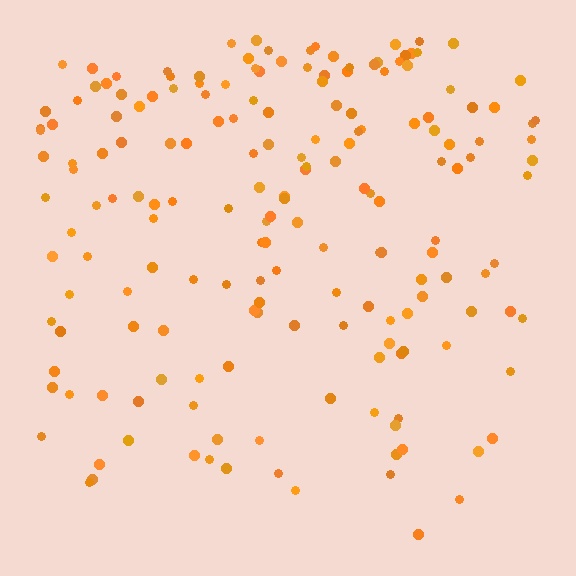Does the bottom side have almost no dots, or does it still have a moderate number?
Still a moderate number, just noticeably fewer than the top.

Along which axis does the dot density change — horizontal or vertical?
Vertical.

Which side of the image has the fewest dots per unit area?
The bottom.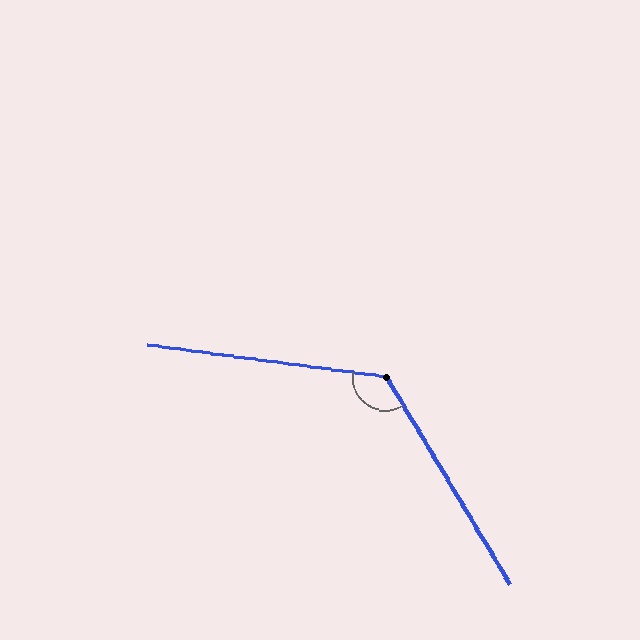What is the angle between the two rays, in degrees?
Approximately 128 degrees.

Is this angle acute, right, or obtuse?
It is obtuse.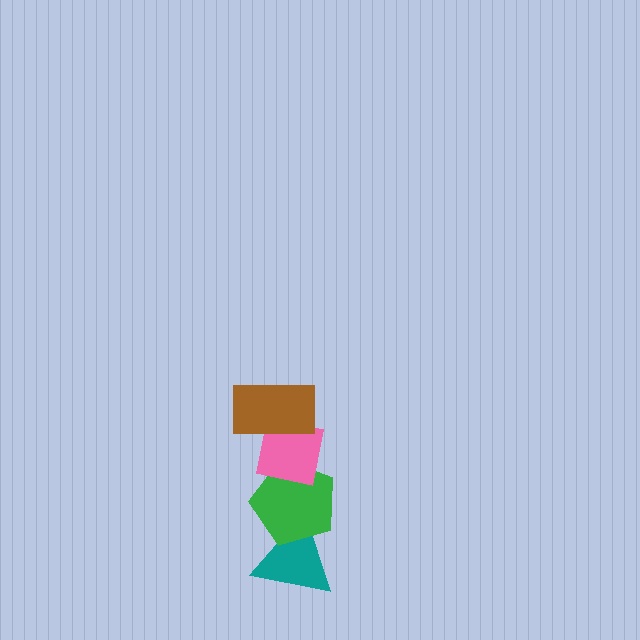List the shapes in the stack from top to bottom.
From top to bottom: the brown rectangle, the pink square, the green pentagon, the teal triangle.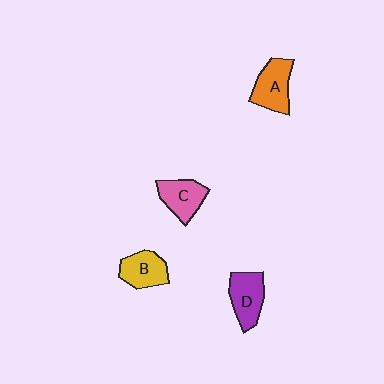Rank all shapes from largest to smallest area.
From largest to smallest: A (orange), D (purple), C (pink), B (yellow).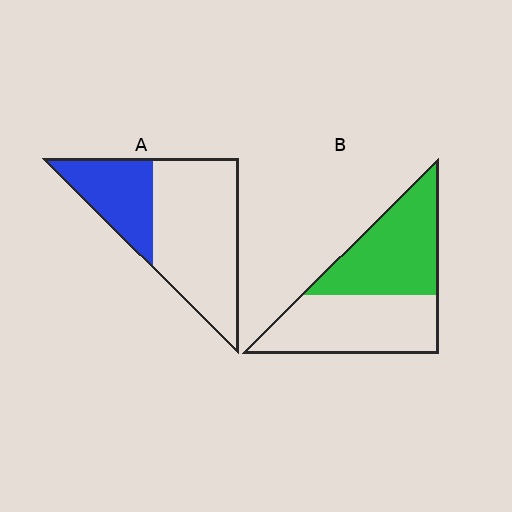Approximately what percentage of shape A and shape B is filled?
A is approximately 30% and B is approximately 50%.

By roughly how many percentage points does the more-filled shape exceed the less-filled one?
By roughly 15 percentage points (B over A).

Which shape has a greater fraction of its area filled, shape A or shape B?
Shape B.